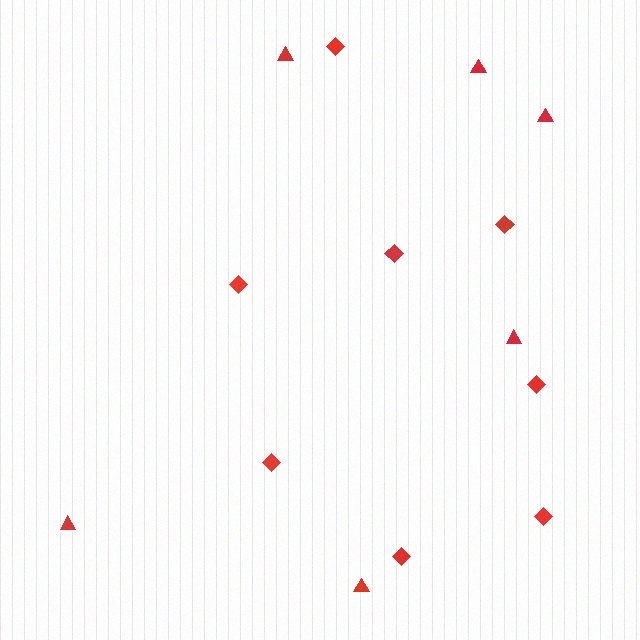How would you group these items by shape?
There are 2 groups: one group of diamonds (8) and one group of triangles (6).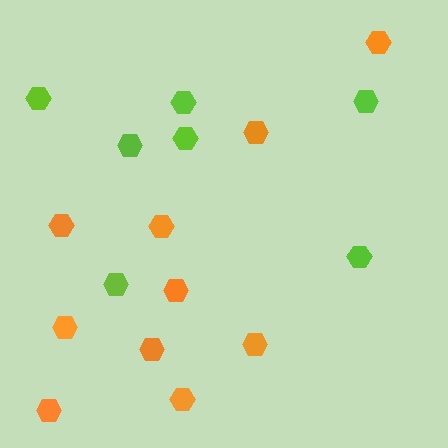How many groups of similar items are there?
There are 2 groups: one group of lime hexagons (7) and one group of orange hexagons (10).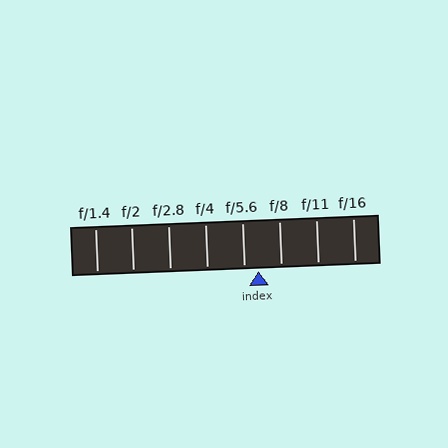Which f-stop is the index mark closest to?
The index mark is closest to f/5.6.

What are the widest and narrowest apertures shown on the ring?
The widest aperture shown is f/1.4 and the narrowest is f/16.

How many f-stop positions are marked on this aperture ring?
There are 8 f-stop positions marked.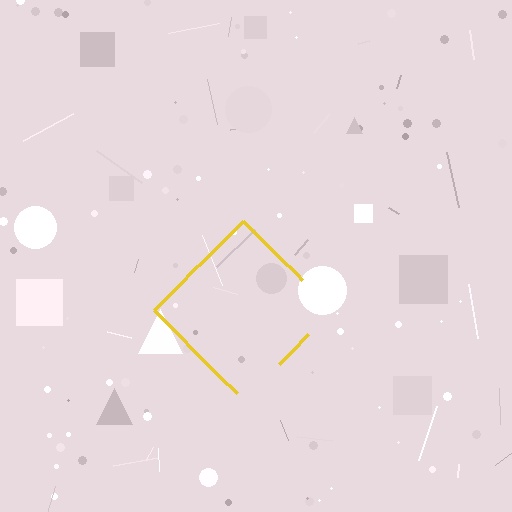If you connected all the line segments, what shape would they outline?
They would outline a diamond.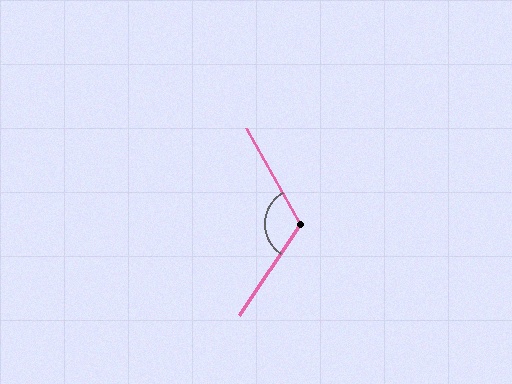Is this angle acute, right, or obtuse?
It is obtuse.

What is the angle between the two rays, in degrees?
Approximately 117 degrees.